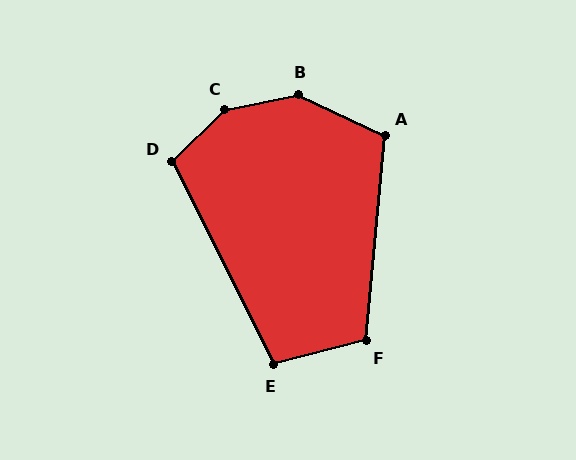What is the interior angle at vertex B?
Approximately 143 degrees (obtuse).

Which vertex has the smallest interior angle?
E, at approximately 102 degrees.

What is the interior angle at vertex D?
Approximately 107 degrees (obtuse).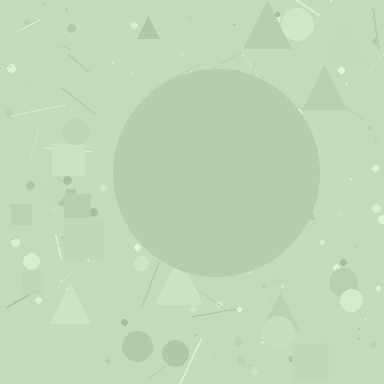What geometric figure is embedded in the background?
A circle is embedded in the background.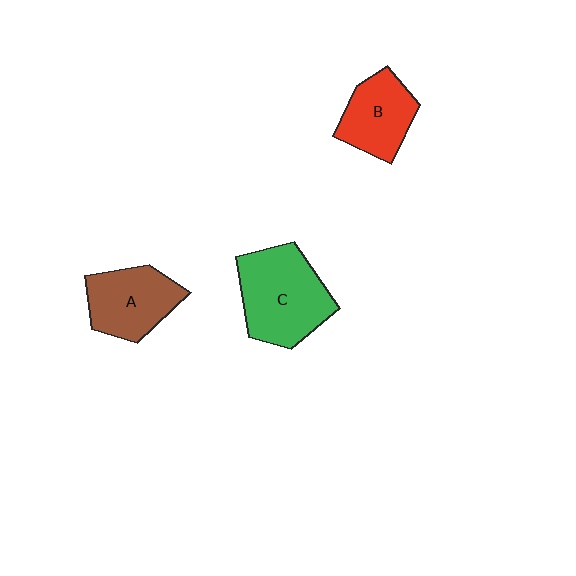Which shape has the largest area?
Shape C (green).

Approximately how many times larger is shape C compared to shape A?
Approximately 1.3 times.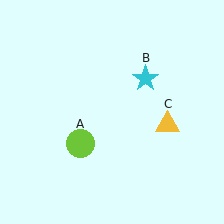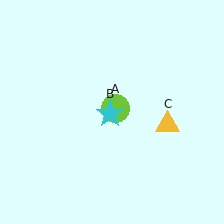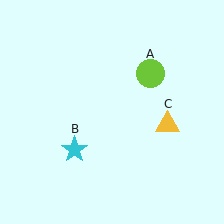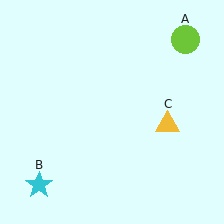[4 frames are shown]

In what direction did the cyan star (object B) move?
The cyan star (object B) moved down and to the left.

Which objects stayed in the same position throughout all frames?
Yellow triangle (object C) remained stationary.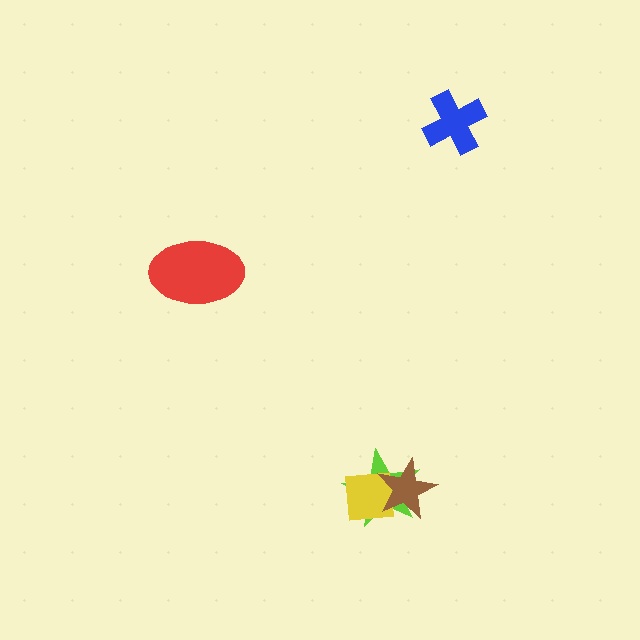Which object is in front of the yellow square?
The brown star is in front of the yellow square.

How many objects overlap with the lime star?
2 objects overlap with the lime star.